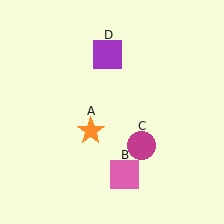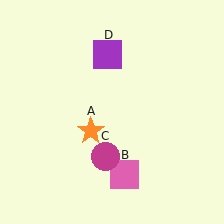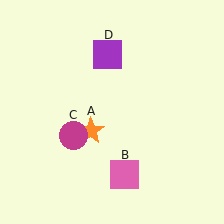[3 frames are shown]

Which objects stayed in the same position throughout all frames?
Orange star (object A) and pink square (object B) and purple square (object D) remained stationary.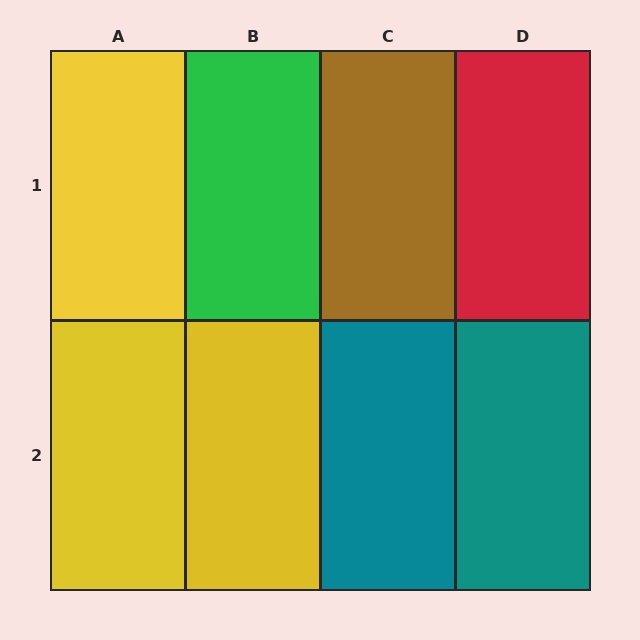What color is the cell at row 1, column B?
Green.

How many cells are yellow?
3 cells are yellow.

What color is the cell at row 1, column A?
Yellow.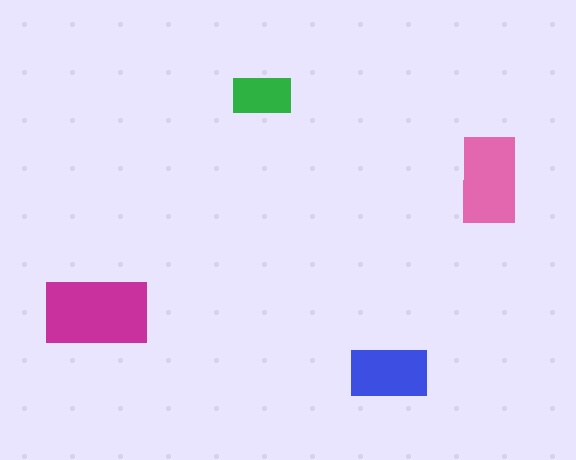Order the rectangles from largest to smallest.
the magenta one, the pink one, the blue one, the green one.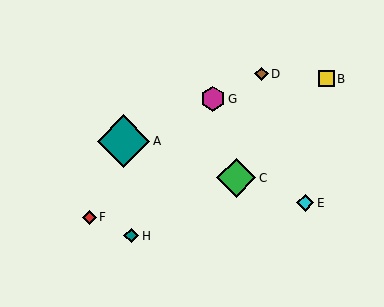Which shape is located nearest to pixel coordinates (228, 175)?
The green diamond (labeled C) at (236, 178) is nearest to that location.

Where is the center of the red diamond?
The center of the red diamond is at (89, 217).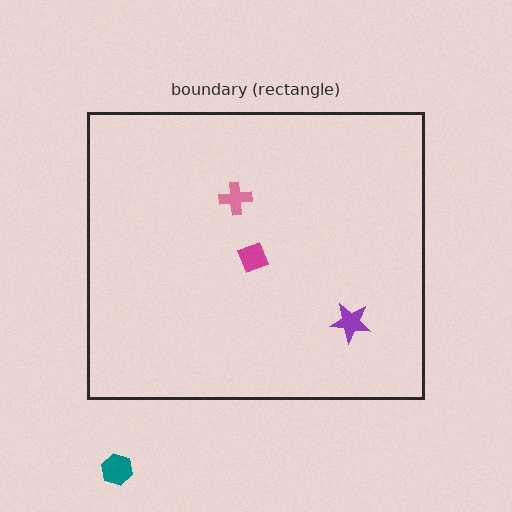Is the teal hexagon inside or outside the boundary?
Outside.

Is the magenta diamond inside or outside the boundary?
Inside.